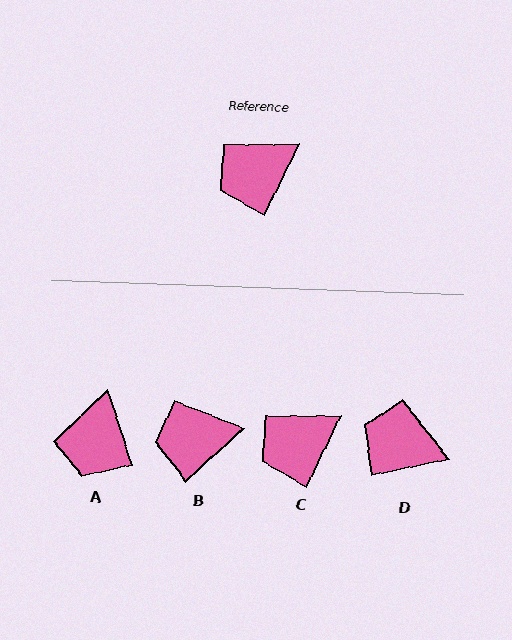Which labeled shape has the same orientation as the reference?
C.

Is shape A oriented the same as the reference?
No, it is off by about 43 degrees.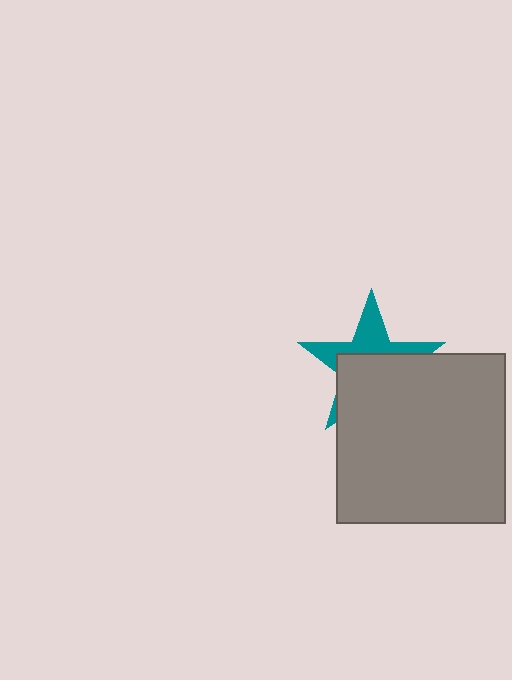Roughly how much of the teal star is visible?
A small part of it is visible (roughly 41%).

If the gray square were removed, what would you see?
You would see the complete teal star.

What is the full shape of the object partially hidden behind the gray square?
The partially hidden object is a teal star.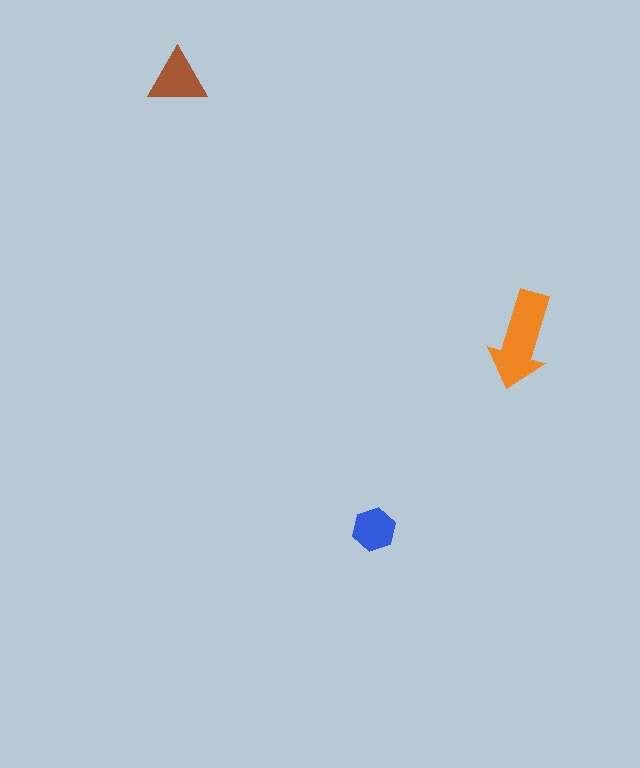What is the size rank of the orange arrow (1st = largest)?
1st.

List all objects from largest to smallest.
The orange arrow, the brown triangle, the blue hexagon.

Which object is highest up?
The brown triangle is topmost.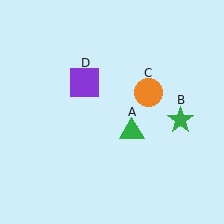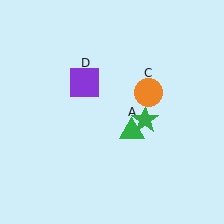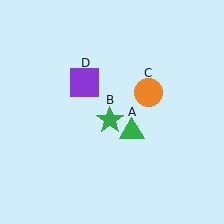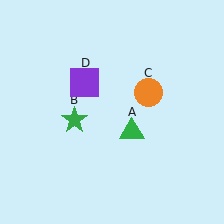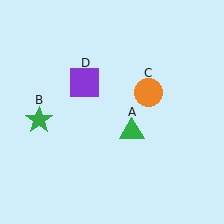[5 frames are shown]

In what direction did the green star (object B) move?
The green star (object B) moved left.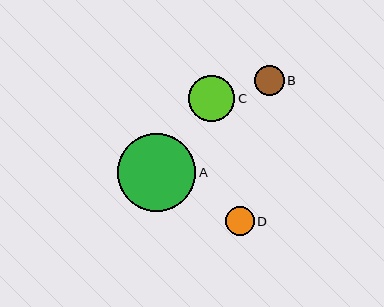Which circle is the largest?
Circle A is the largest with a size of approximately 78 pixels.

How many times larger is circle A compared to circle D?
Circle A is approximately 2.7 times the size of circle D.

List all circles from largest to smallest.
From largest to smallest: A, C, B, D.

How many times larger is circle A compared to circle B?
Circle A is approximately 2.6 times the size of circle B.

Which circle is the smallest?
Circle D is the smallest with a size of approximately 29 pixels.